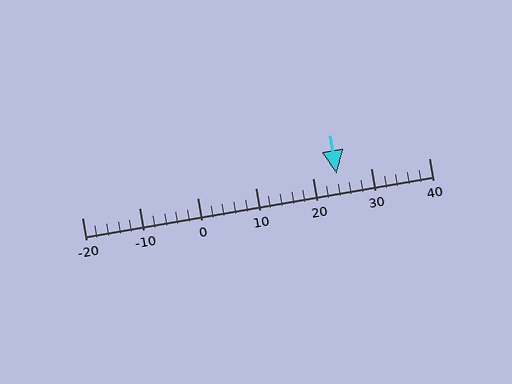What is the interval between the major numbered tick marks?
The major tick marks are spaced 10 units apart.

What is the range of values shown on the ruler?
The ruler shows values from -20 to 40.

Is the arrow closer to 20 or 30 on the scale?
The arrow is closer to 20.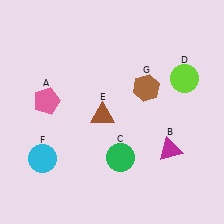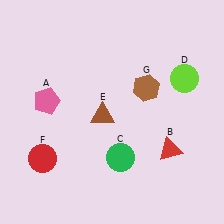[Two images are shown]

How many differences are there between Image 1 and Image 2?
There are 2 differences between the two images.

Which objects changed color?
B changed from magenta to red. F changed from cyan to red.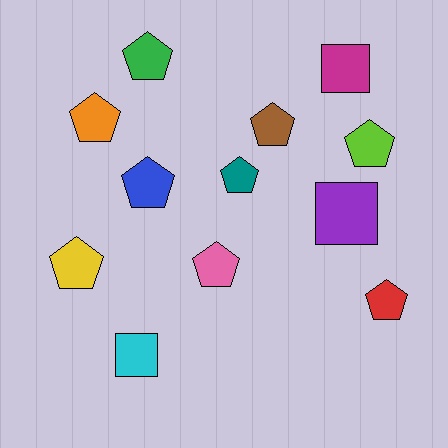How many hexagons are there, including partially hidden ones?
There are no hexagons.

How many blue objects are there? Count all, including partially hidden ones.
There is 1 blue object.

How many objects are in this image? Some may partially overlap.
There are 12 objects.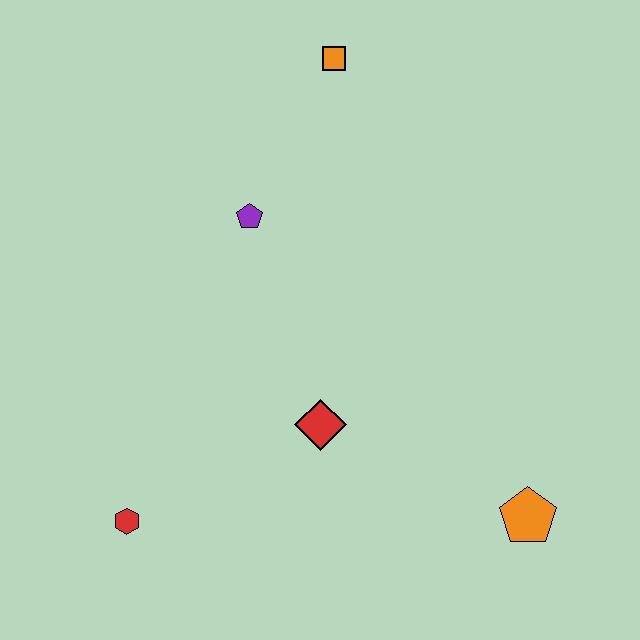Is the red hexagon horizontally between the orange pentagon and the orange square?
No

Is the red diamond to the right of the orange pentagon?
No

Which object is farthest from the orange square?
The red hexagon is farthest from the orange square.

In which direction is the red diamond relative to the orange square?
The red diamond is below the orange square.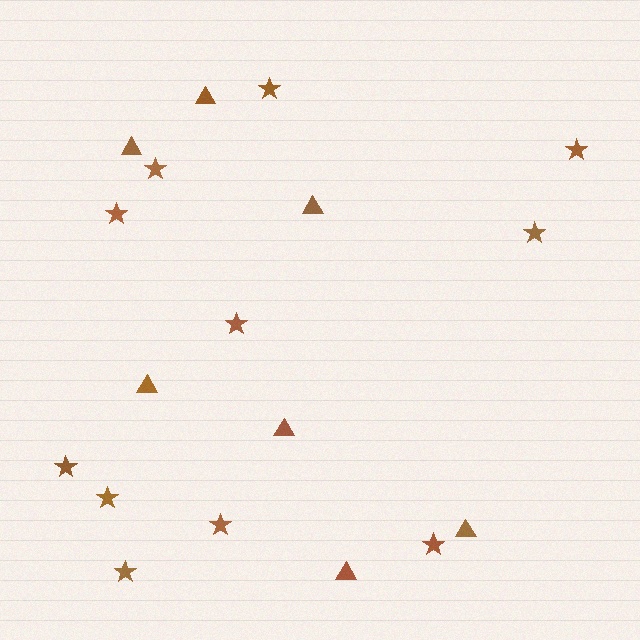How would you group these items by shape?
There are 2 groups: one group of stars (11) and one group of triangles (7).